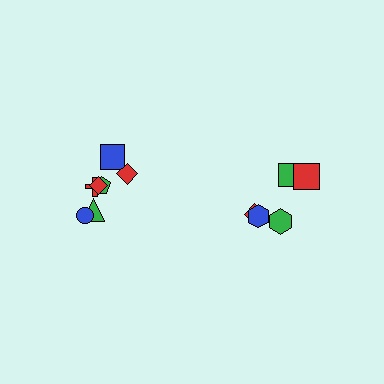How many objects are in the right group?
There are 5 objects.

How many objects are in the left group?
There are 8 objects.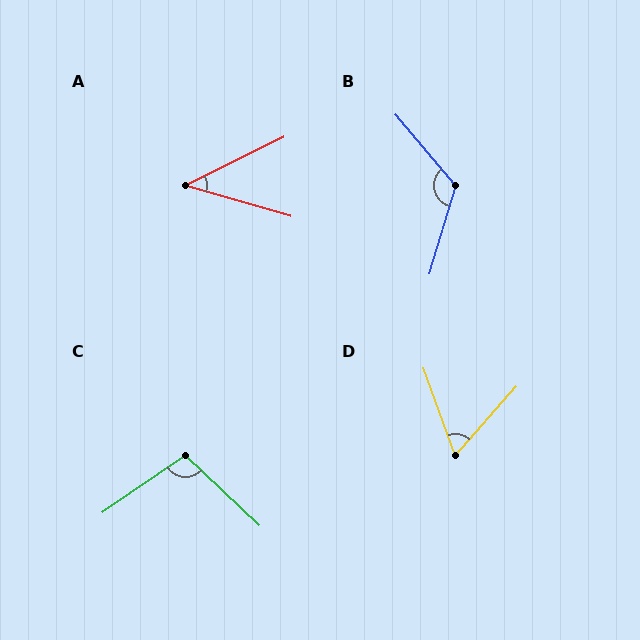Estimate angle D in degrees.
Approximately 61 degrees.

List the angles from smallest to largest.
A (42°), D (61°), C (103°), B (123°).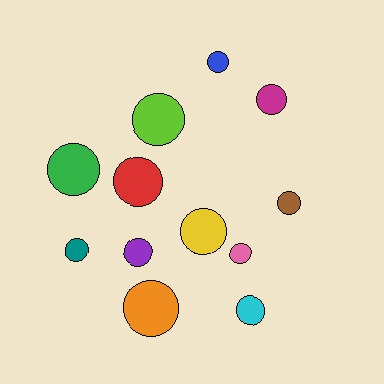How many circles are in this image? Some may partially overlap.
There are 12 circles.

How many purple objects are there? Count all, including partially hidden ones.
There is 1 purple object.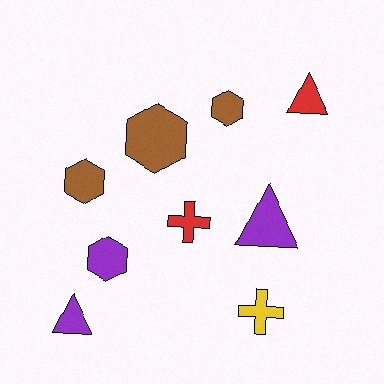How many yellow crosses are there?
There is 1 yellow cross.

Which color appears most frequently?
Brown, with 3 objects.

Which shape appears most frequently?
Hexagon, with 4 objects.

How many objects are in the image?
There are 9 objects.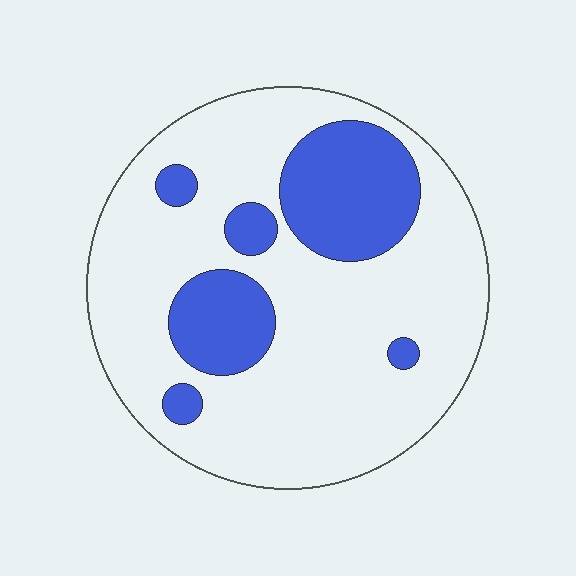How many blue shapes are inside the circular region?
6.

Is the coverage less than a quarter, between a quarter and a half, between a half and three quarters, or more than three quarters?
Less than a quarter.